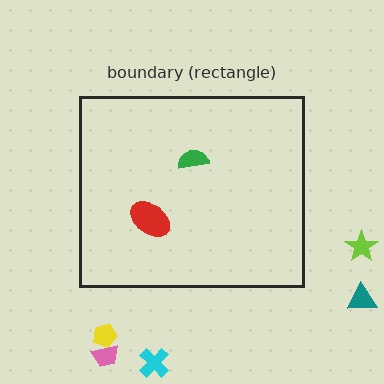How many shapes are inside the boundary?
2 inside, 5 outside.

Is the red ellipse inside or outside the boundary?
Inside.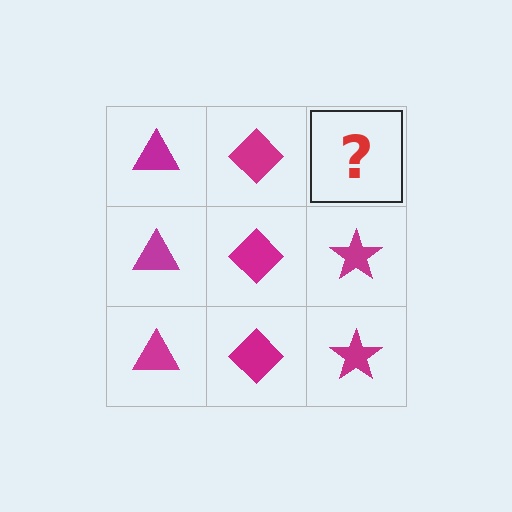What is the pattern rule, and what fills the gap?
The rule is that each column has a consistent shape. The gap should be filled with a magenta star.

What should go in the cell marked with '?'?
The missing cell should contain a magenta star.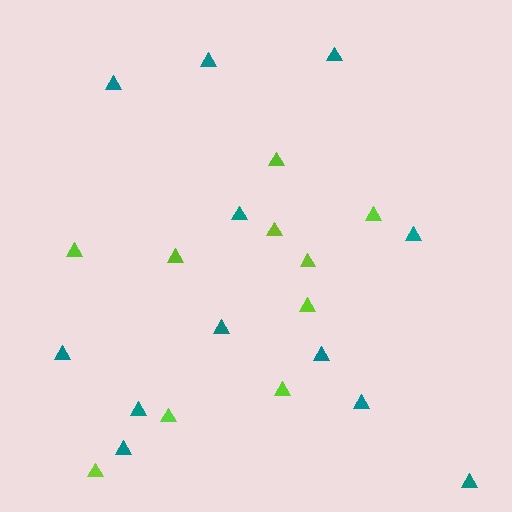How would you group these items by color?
There are 2 groups: one group of lime triangles (10) and one group of teal triangles (12).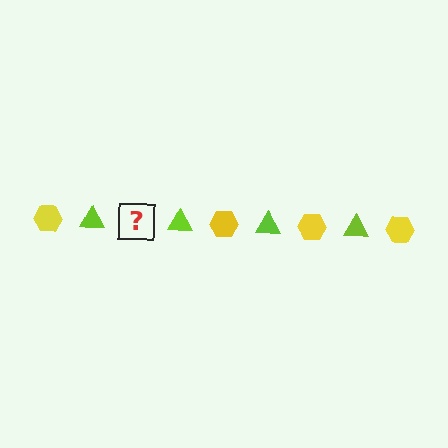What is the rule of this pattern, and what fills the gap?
The rule is that the pattern alternates between yellow hexagon and lime triangle. The gap should be filled with a yellow hexagon.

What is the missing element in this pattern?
The missing element is a yellow hexagon.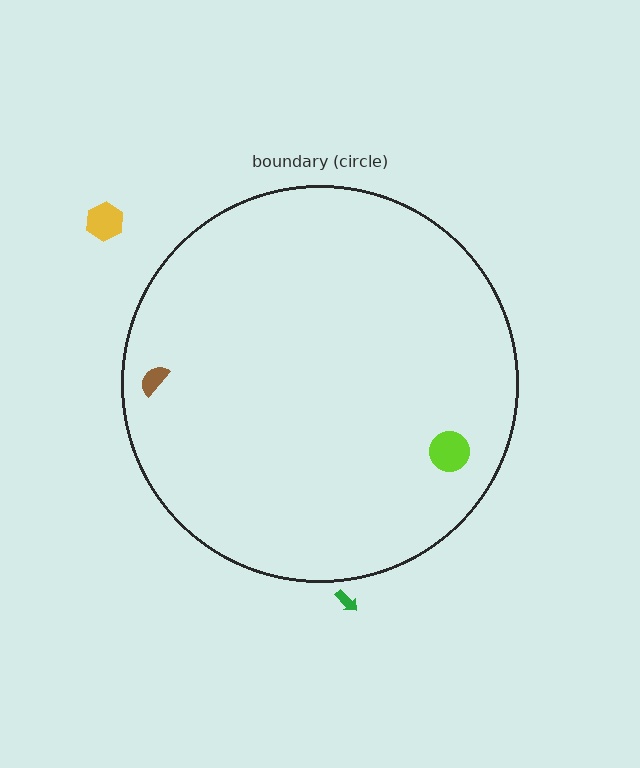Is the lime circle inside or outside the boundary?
Inside.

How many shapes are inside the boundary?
2 inside, 2 outside.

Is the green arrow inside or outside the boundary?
Outside.